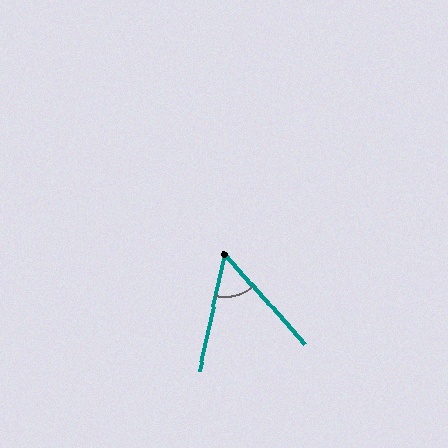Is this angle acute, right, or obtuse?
It is acute.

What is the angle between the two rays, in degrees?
Approximately 54 degrees.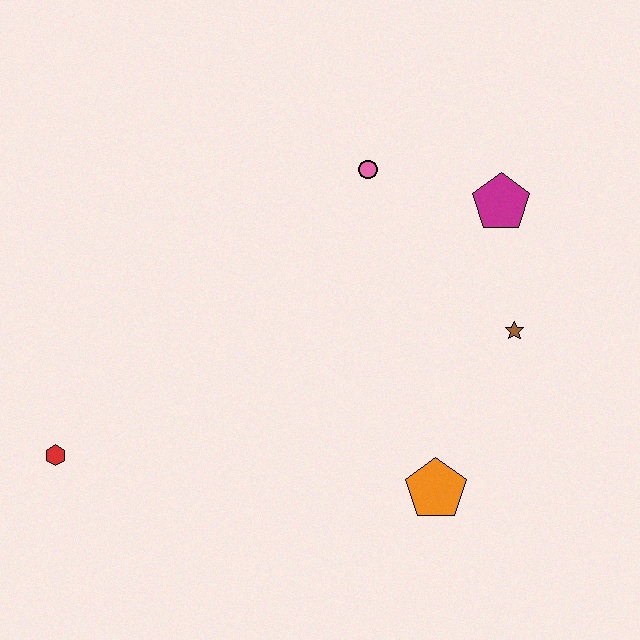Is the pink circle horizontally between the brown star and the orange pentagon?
No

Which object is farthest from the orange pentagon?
The red hexagon is farthest from the orange pentagon.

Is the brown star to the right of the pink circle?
Yes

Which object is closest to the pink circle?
The magenta pentagon is closest to the pink circle.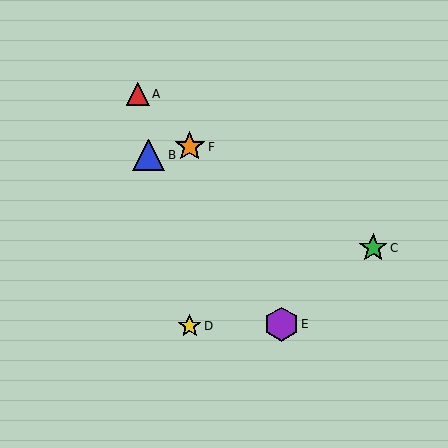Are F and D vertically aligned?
Yes, both are at x≈190.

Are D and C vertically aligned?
No, D is at x≈190 and C is at x≈373.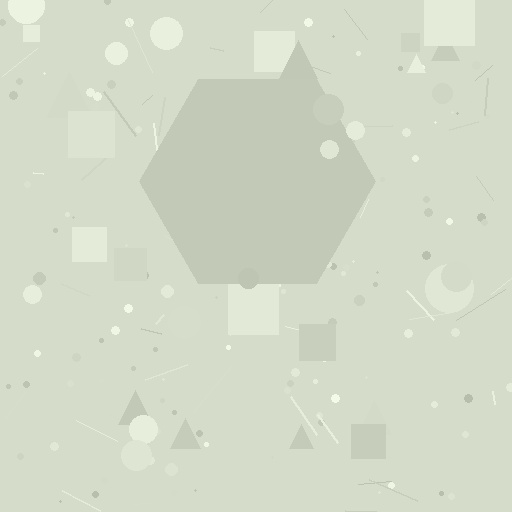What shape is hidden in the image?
A hexagon is hidden in the image.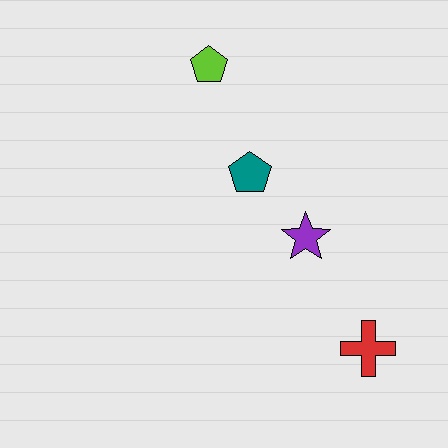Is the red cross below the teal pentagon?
Yes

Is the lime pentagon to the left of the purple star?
Yes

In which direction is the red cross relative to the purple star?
The red cross is below the purple star.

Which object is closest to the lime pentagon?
The teal pentagon is closest to the lime pentagon.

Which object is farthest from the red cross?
The lime pentagon is farthest from the red cross.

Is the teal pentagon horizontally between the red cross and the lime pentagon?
Yes